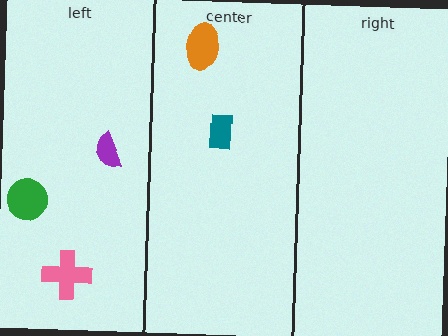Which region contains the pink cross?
The left region.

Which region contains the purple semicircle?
The left region.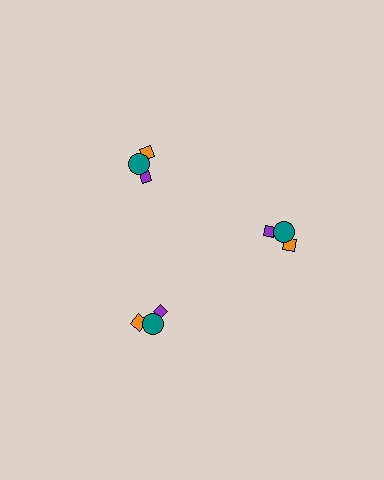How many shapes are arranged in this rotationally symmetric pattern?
There are 9 shapes, arranged in 3 groups of 3.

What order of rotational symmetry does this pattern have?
This pattern has 3-fold rotational symmetry.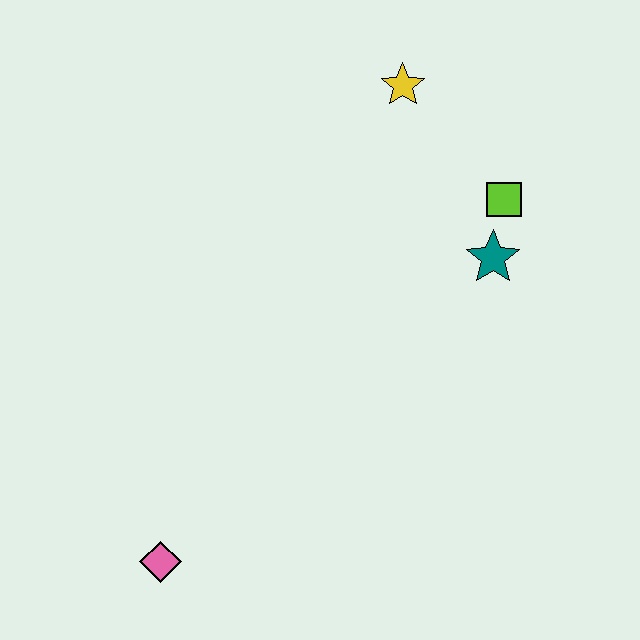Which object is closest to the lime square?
The teal star is closest to the lime square.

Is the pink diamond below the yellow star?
Yes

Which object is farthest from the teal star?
The pink diamond is farthest from the teal star.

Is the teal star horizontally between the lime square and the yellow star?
Yes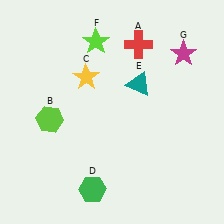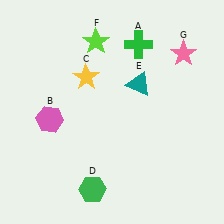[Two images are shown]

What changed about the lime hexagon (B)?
In Image 1, B is lime. In Image 2, it changed to pink.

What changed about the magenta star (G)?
In Image 1, G is magenta. In Image 2, it changed to pink.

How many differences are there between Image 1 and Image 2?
There are 3 differences between the two images.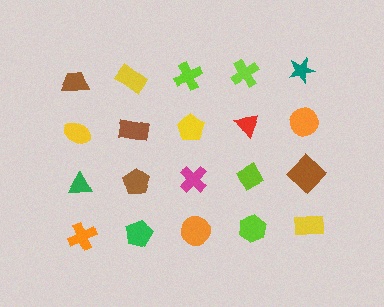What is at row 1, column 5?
A teal star.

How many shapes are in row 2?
5 shapes.